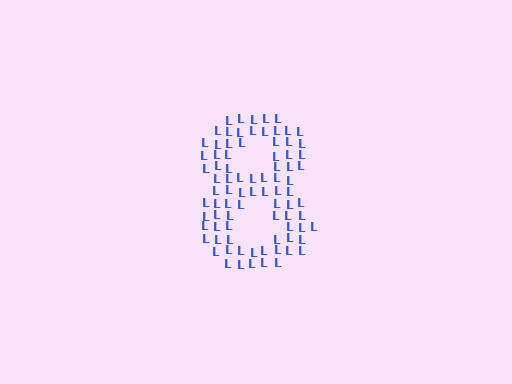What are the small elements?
The small elements are letter L's.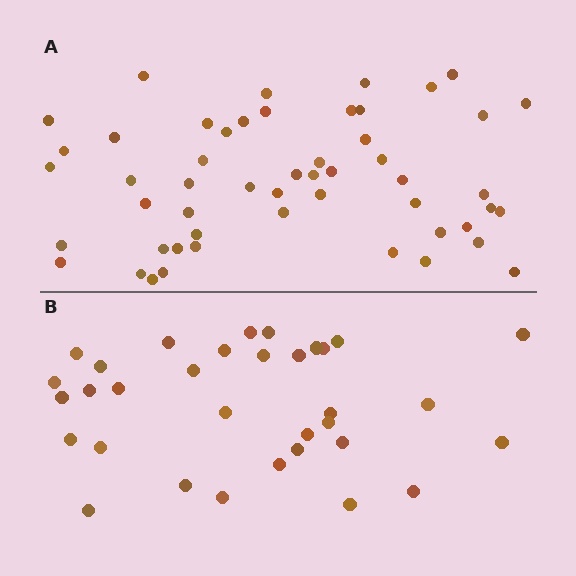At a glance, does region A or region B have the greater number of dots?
Region A (the top region) has more dots.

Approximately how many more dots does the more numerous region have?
Region A has approximately 20 more dots than region B.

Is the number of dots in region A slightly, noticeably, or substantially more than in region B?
Region A has substantially more. The ratio is roughly 1.6 to 1.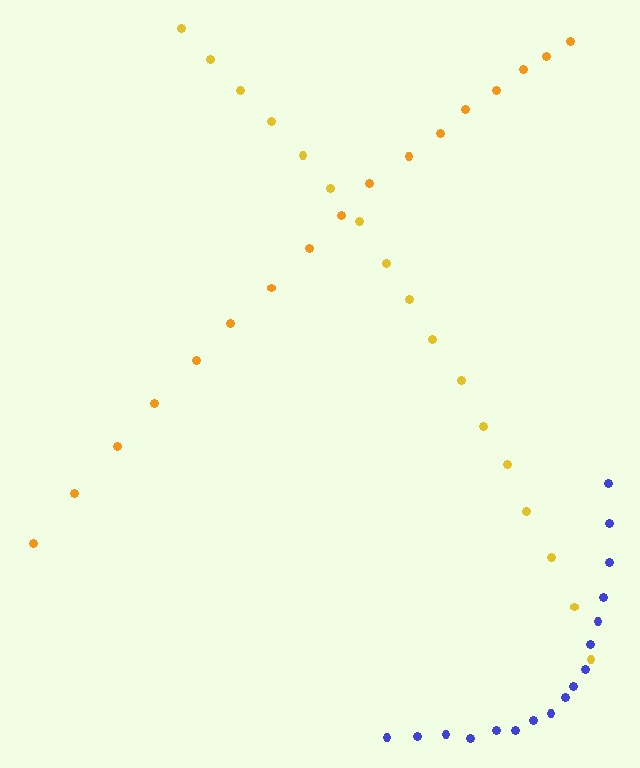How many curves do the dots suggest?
There are 3 distinct paths.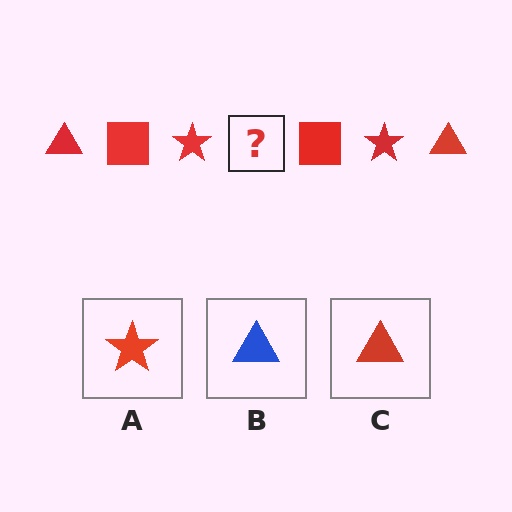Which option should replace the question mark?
Option C.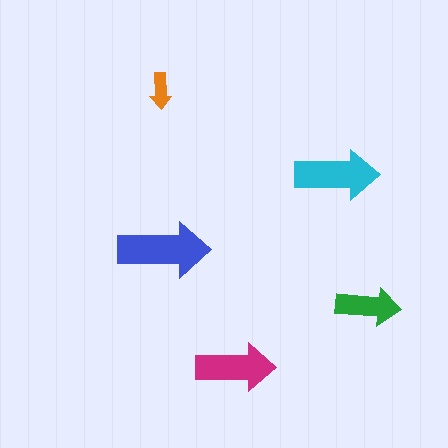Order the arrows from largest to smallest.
the blue one, the cyan one, the magenta one, the green one, the orange one.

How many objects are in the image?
There are 5 objects in the image.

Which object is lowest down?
The magenta arrow is bottommost.